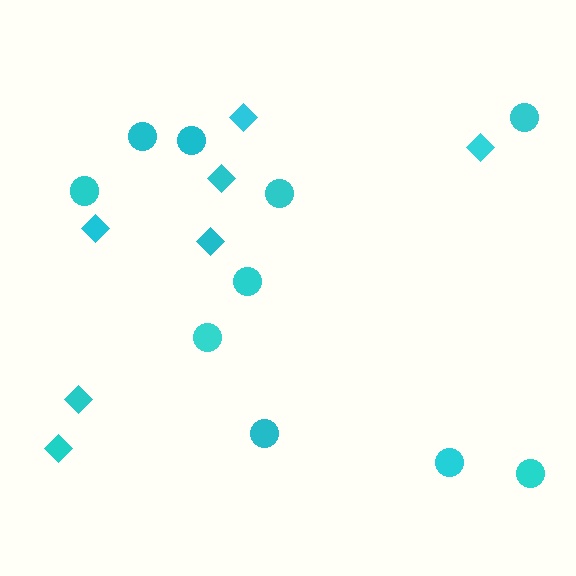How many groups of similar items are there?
There are 2 groups: one group of circles (10) and one group of diamonds (7).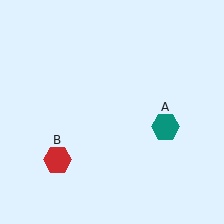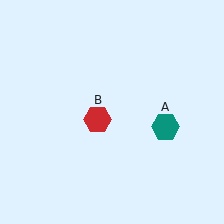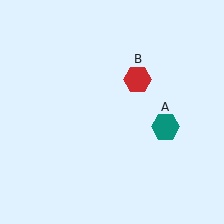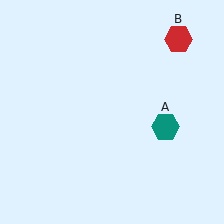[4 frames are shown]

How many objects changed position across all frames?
1 object changed position: red hexagon (object B).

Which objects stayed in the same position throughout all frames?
Teal hexagon (object A) remained stationary.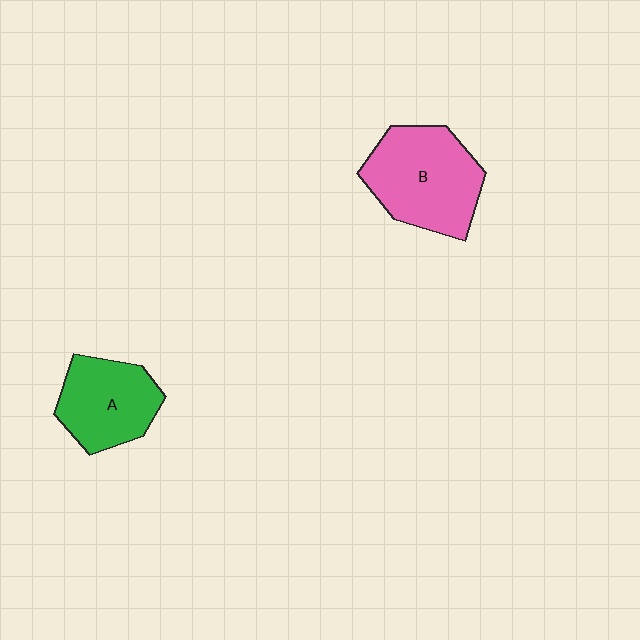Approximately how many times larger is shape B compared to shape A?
Approximately 1.3 times.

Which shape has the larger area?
Shape B (pink).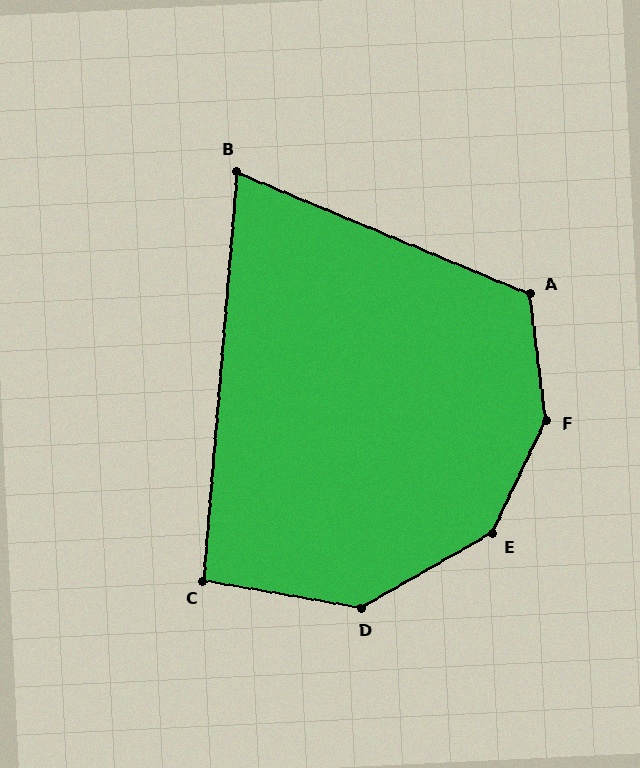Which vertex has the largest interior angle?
F, at approximately 148 degrees.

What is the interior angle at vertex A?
Approximately 120 degrees (obtuse).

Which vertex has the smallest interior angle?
B, at approximately 72 degrees.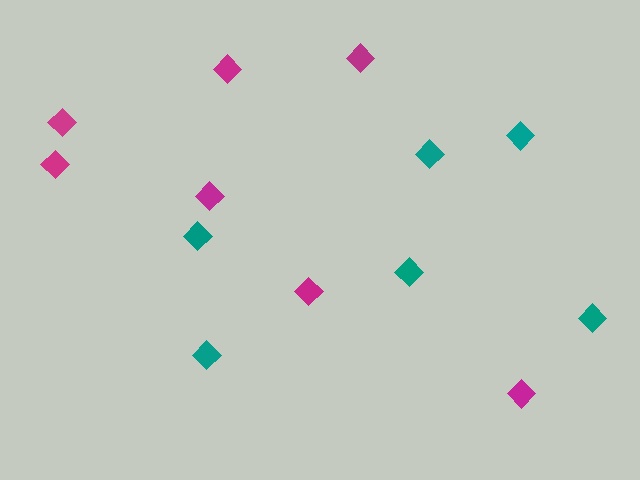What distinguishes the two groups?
There are 2 groups: one group of teal diamonds (6) and one group of magenta diamonds (7).